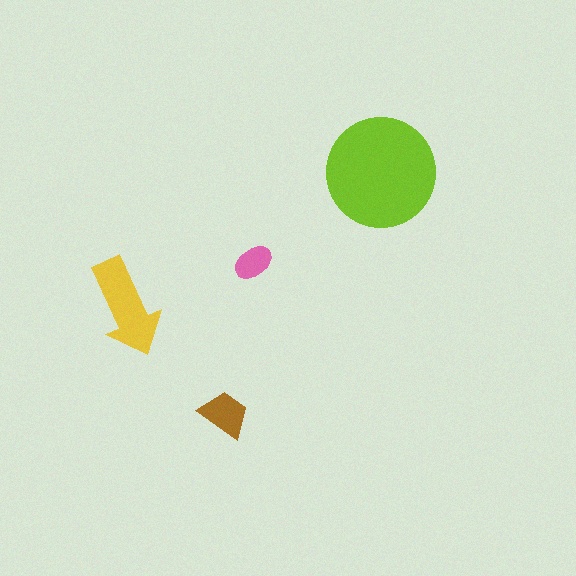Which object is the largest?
The lime circle.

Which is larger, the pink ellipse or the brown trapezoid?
The brown trapezoid.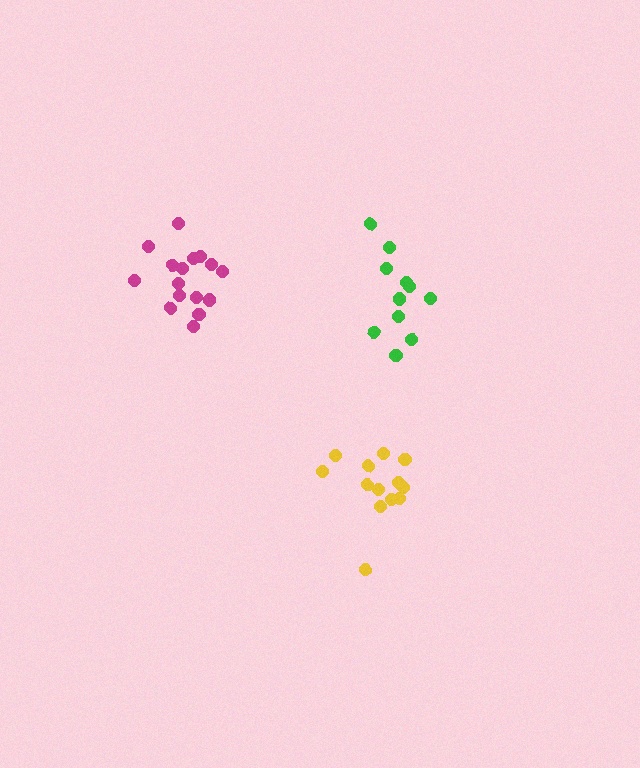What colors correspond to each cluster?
The clusters are colored: magenta, yellow, green.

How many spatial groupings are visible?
There are 3 spatial groupings.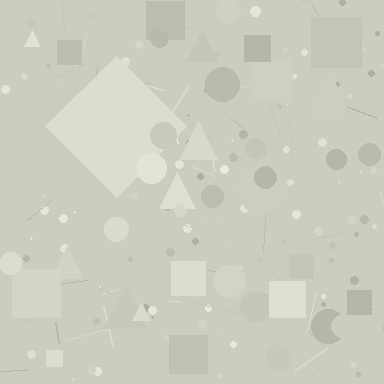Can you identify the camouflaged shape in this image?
The camouflaged shape is a diamond.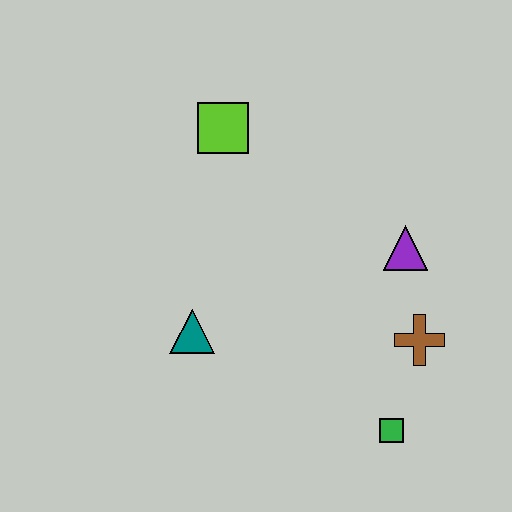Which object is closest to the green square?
The brown cross is closest to the green square.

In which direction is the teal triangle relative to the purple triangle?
The teal triangle is to the left of the purple triangle.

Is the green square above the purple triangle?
No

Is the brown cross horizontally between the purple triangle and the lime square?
No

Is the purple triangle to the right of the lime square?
Yes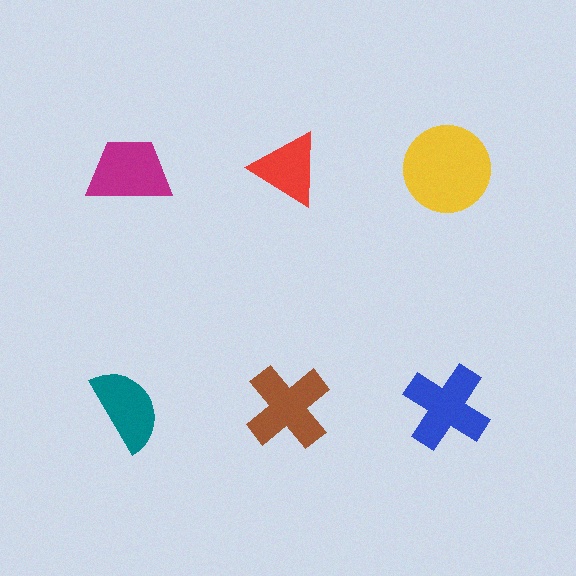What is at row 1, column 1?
A magenta trapezoid.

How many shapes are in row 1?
3 shapes.